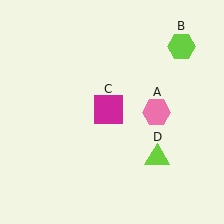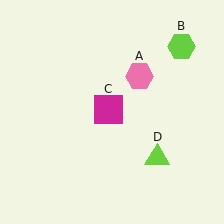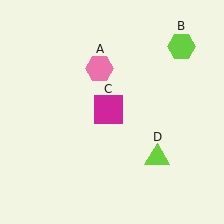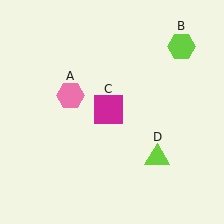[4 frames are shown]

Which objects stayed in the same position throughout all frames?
Lime hexagon (object B) and magenta square (object C) and lime triangle (object D) remained stationary.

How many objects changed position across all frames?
1 object changed position: pink hexagon (object A).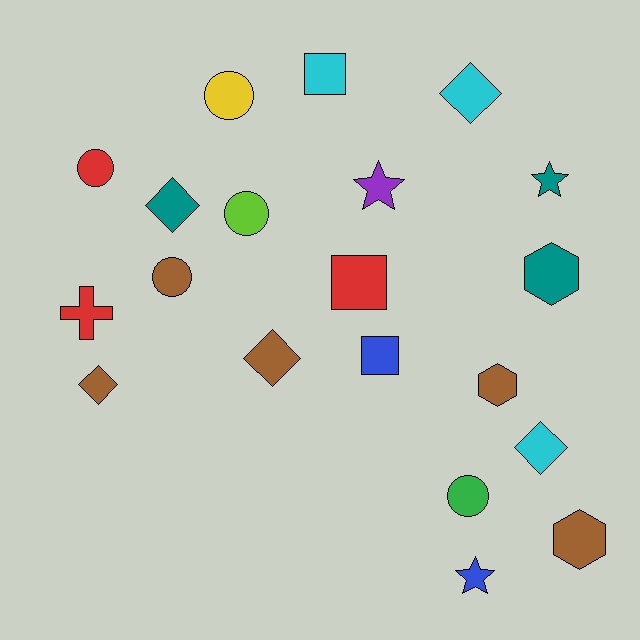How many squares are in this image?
There are 3 squares.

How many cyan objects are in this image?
There are 3 cyan objects.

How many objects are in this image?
There are 20 objects.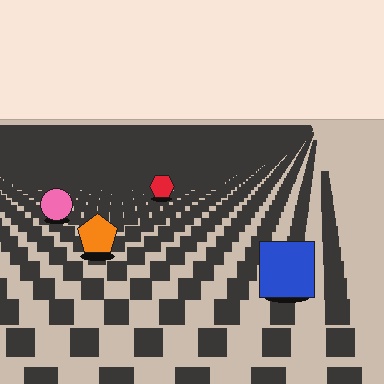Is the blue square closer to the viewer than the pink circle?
Yes. The blue square is closer — you can tell from the texture gradient: the ground texture is coarser near it.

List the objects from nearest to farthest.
From nearest to farthest: the blue square, the orange pentagon, the pink circle, the red hexagon.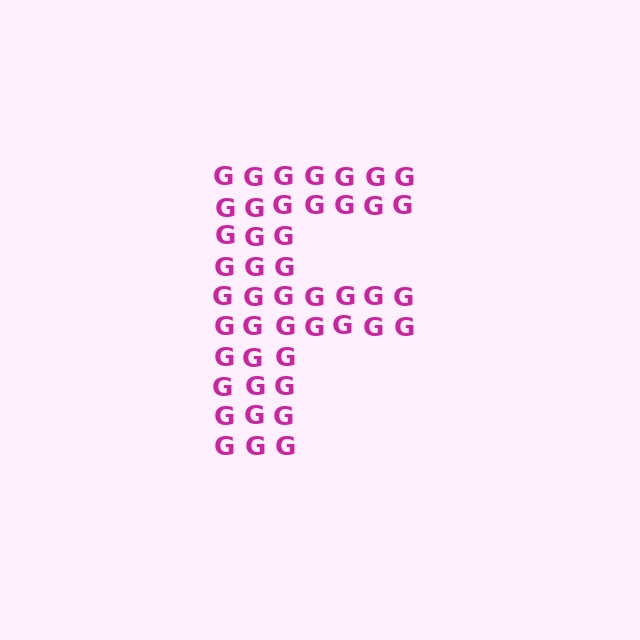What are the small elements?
The small elements are letter G's.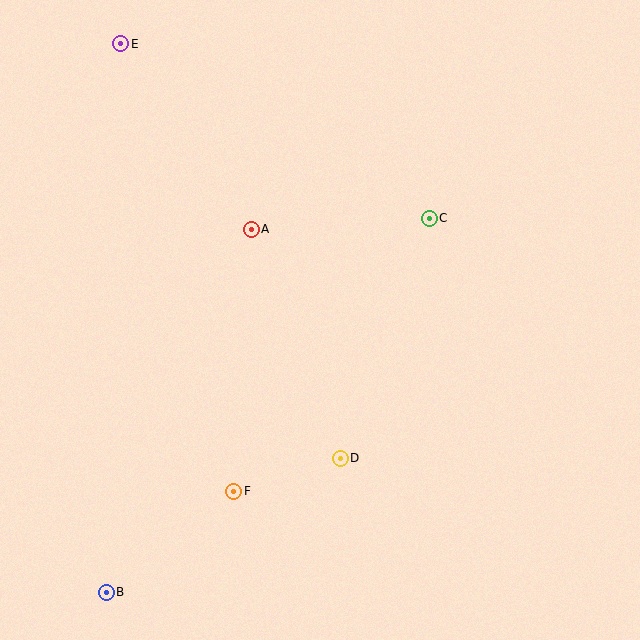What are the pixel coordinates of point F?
Point F is at (234, 491).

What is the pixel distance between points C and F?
The distance between C and F is 336 pixels.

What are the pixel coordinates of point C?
Point C is at (429, 218).